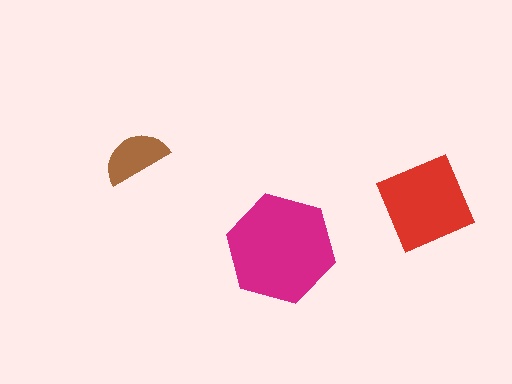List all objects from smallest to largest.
The brown semicircle, the red diamond, the magenta hexagon.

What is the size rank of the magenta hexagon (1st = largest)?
1st.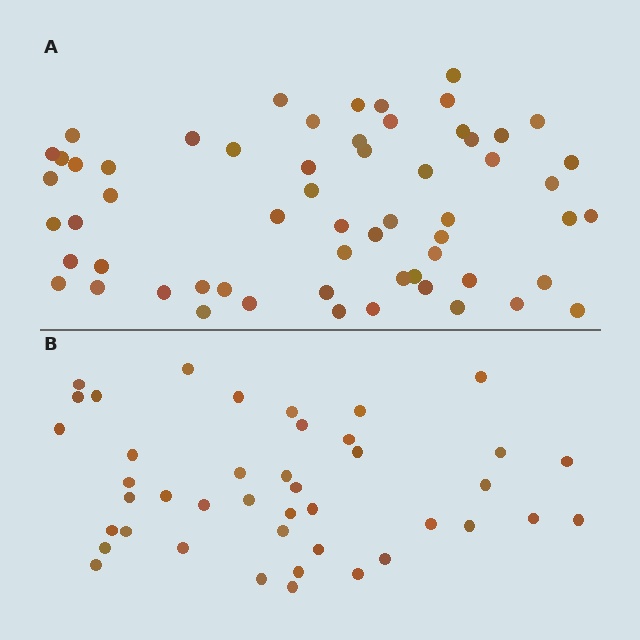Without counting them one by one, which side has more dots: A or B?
Region A (the top region) has more dots.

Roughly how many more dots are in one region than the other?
Region A has approximately 20 more dots than region B.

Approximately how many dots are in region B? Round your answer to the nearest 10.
About 40 dots. (The exact count is 42, which rounds to 40.)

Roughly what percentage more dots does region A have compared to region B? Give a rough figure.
About 45% more.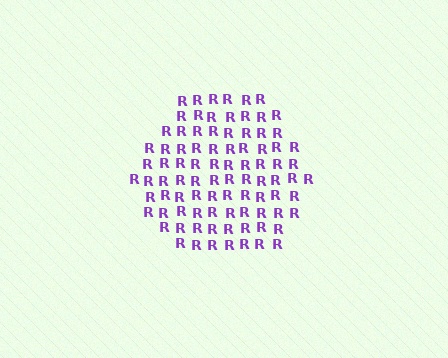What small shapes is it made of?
It is made of small letter R's.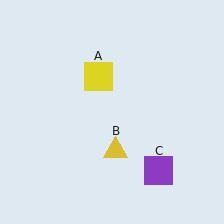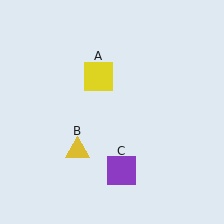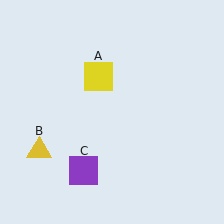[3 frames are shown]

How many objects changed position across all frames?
2 objects changed position: yellow triangle (object B), purple square (object C).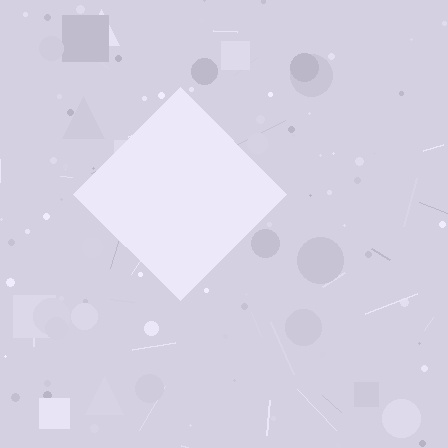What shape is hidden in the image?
A diamond is hidden in the image.